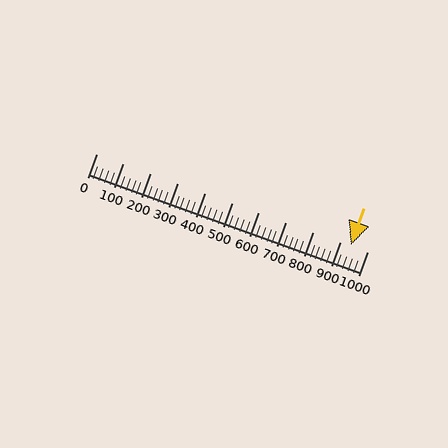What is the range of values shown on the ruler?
The ruler shows values from 0 to 1000.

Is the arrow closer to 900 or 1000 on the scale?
The arrow is closer to 900.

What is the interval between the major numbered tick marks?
The major tick marks are spaced 100 units apart.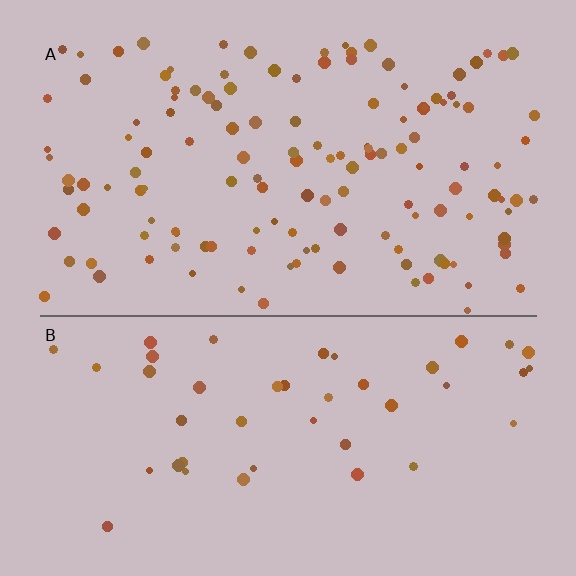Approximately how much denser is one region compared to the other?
Approximately 3.0× — region A over region B.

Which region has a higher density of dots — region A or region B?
A (the top).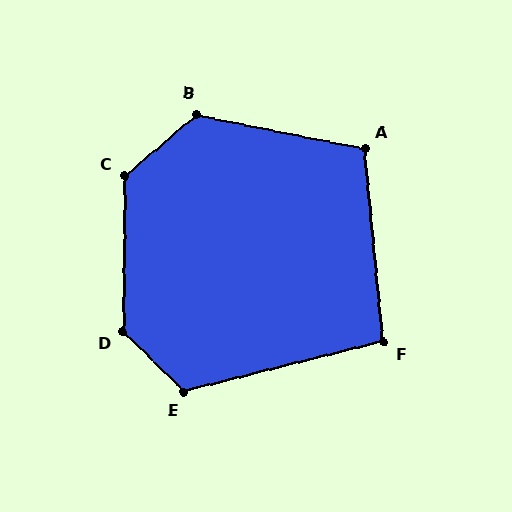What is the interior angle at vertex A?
Approximately 107 degrees (obtuse).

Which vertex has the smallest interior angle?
F, at approximately 99 degrees.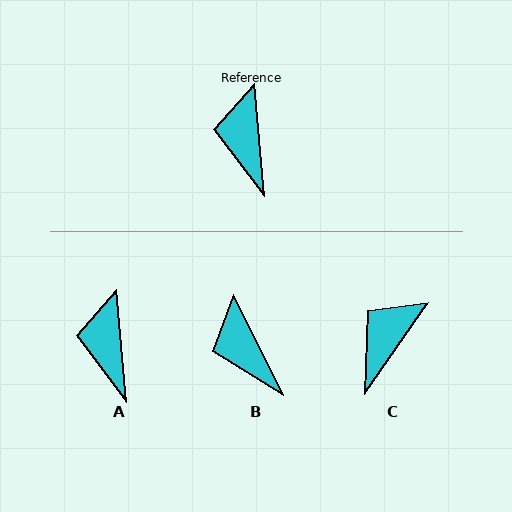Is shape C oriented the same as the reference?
No, it is off by about 40 degrees.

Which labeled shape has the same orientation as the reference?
A.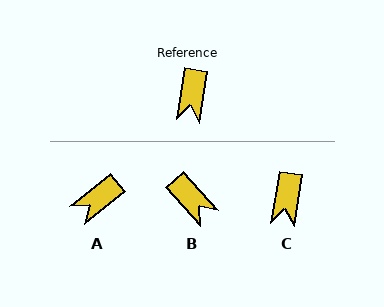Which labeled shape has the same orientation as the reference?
C.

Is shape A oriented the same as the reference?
No, it is off by about 42 degrees.